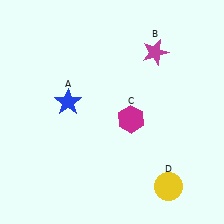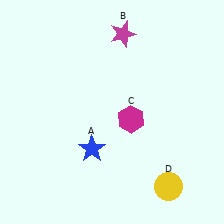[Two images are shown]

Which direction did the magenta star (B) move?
The magenta star (B) moved left.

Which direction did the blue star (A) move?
The blue star (A) moved down.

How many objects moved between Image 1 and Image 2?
2 objects moved between the two images.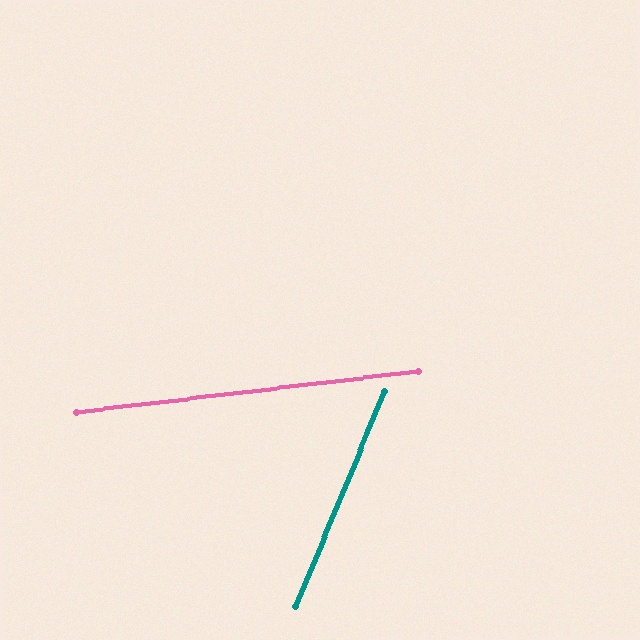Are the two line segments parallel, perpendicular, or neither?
Neither parallel nor perpendicular — they differ by about 61°.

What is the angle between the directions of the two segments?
Approximately 61 degrees.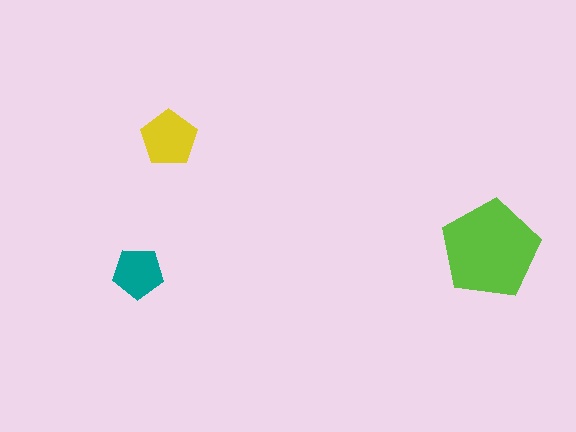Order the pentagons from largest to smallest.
the lime one, the yellow one, the teal one.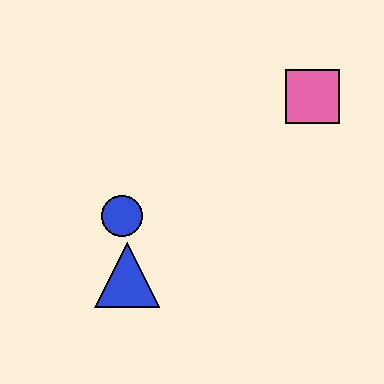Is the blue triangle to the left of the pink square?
Yes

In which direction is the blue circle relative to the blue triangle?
The blue circle is above the blue triangle.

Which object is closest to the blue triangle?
The blue circle is closest to the blue triangle.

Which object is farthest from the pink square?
The blue triangle is farthest from the pink square.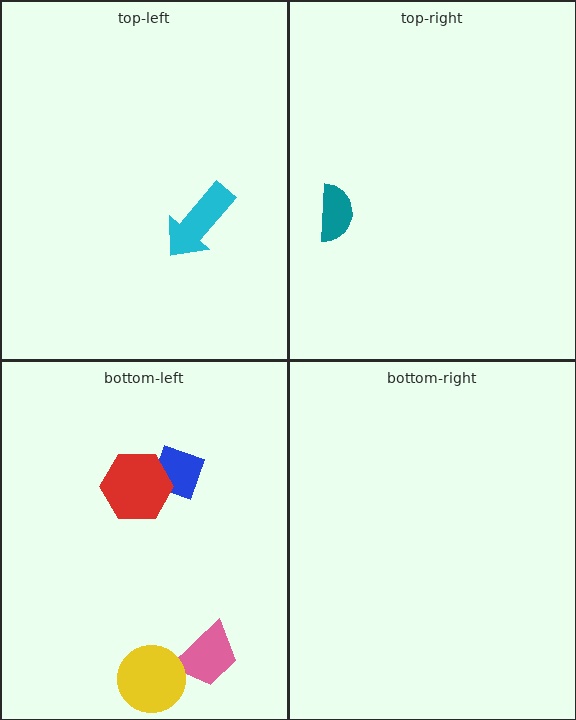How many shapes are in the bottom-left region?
4.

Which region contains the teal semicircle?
The top-right region.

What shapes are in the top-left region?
The cyan arrow.